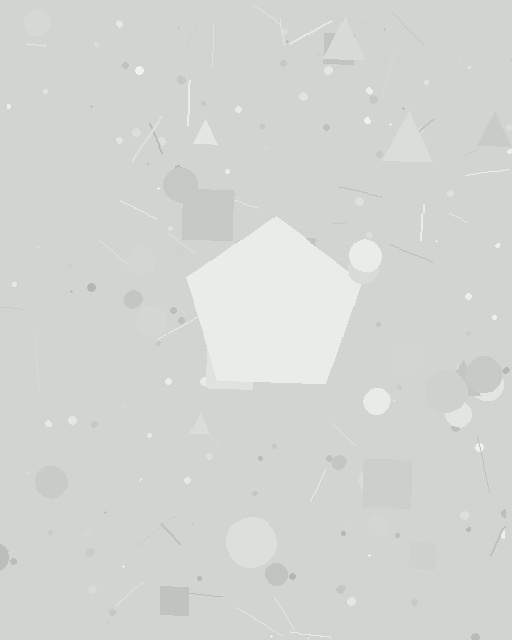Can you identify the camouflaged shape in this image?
The camouflaged shape is a pentagon.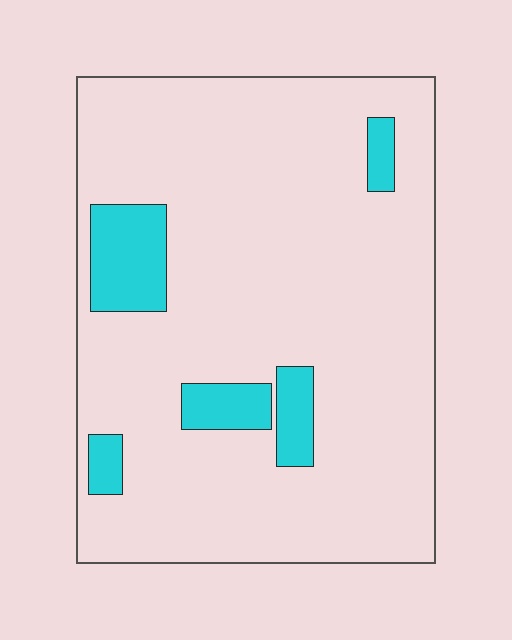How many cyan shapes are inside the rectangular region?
5.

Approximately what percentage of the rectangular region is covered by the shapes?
Approximately 10%.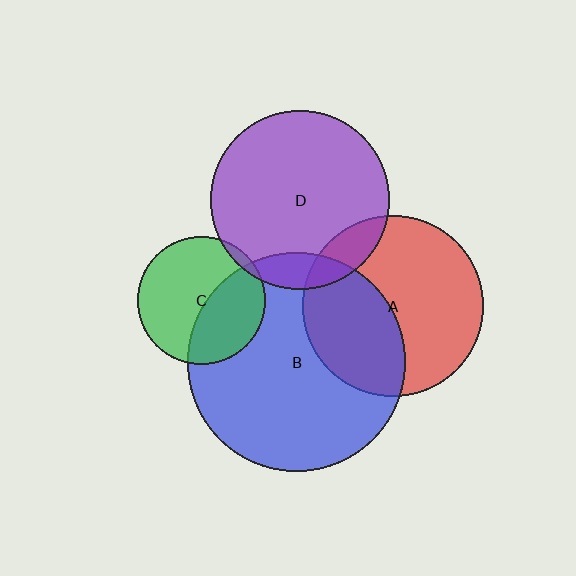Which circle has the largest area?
Circle B (blue).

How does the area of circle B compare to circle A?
Approximately 1.5 times.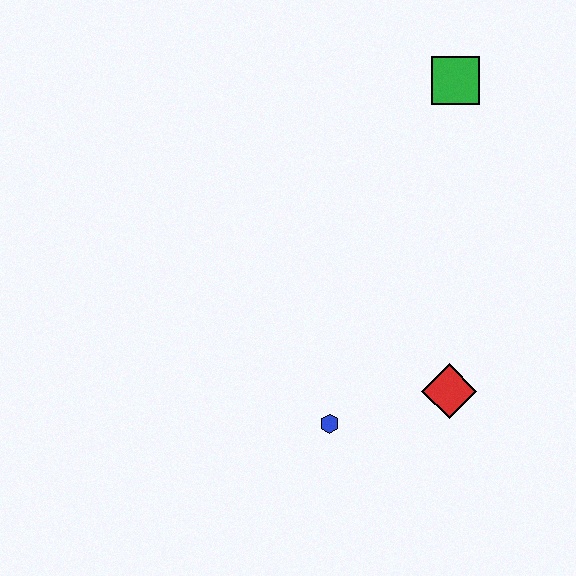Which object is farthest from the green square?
The blue hexagon is farthest from the green square.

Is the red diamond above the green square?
No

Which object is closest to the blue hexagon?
The red diamond is closest to the blue hexagon.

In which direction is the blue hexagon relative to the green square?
The blue hexagon is below the green square.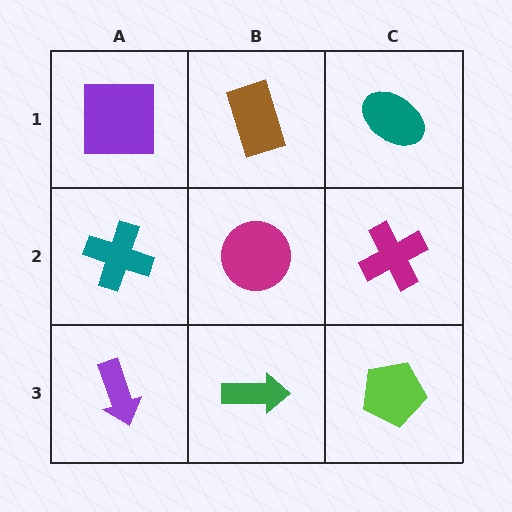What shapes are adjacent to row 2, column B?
A brown rectangle (row 1, column B), a green arrow (row 3, column B), a teal cross (row 2, column A), a magenta cross (row 2, column C).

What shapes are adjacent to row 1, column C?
A magenta cross (row 2, column C), a brown rectangle (row 1, column B).